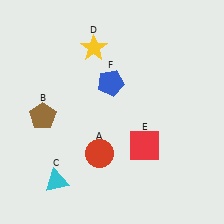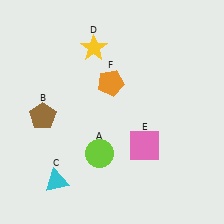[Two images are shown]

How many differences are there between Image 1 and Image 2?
There are 3 differences between the two images.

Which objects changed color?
A changed from red to lime. E changed from red to pink. F changed from blue to orange.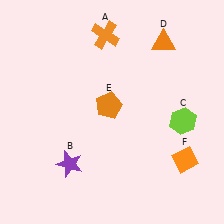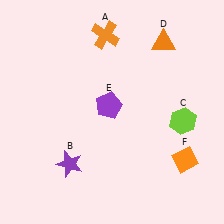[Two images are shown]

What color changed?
The pentagon (E) changed from orange in Image 1 to purple in Image 2.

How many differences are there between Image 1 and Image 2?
There is 1 difference between the two images.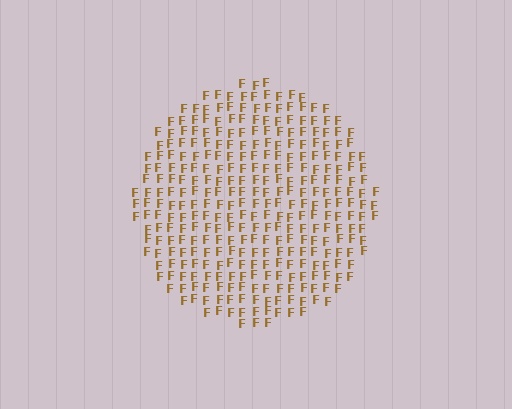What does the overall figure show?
The overall figure shows a circle.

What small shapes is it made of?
It is made of small letter F's.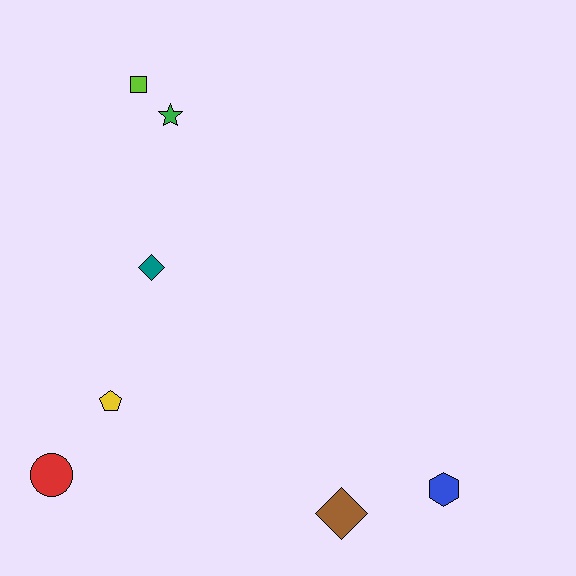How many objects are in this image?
There are 7 objects.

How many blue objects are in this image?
There is 1 blue object.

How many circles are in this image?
There is 1 circle.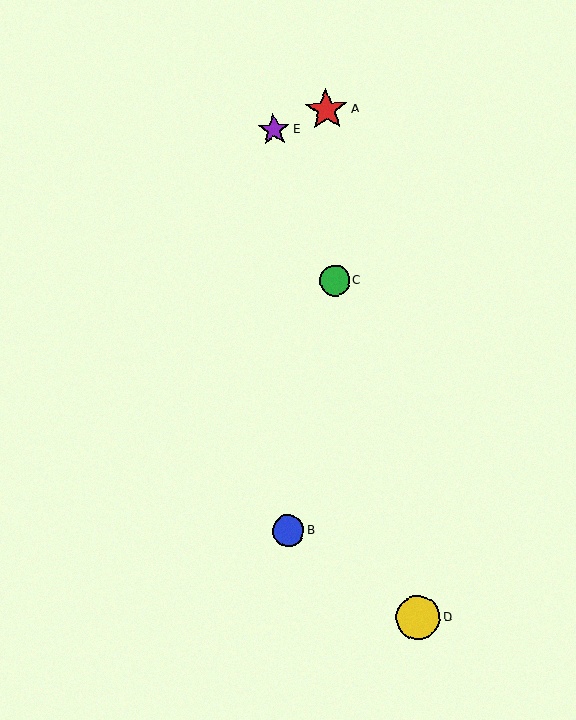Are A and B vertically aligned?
No, A is at x≈326 and B is at x≈288.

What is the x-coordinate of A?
Object A is at x≈326.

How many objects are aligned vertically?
2 objects (A, C) are aligned vertically.